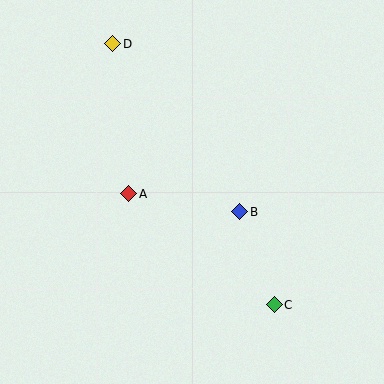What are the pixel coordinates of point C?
Point C is at (274, 305).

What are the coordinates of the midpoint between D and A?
The midpoint between D and A is at (121, 119).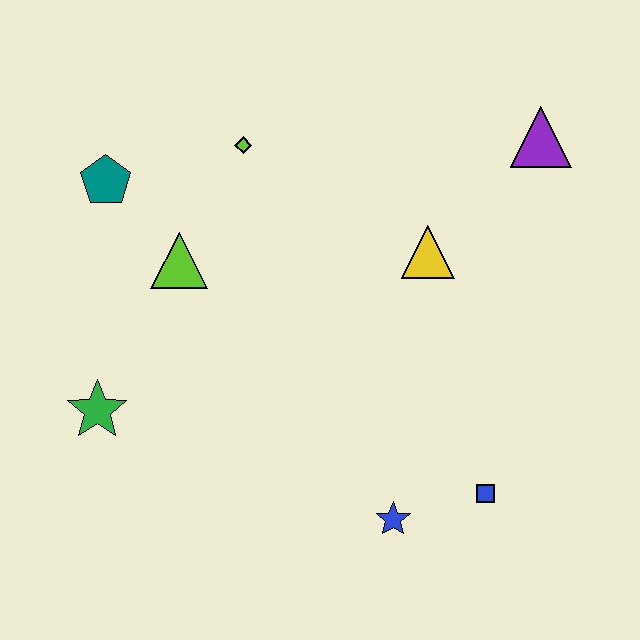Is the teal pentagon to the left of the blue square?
Yes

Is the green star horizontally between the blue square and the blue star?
No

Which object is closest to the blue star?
The blue square is closest to the blue star.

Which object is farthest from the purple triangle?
The green star is farthest from the purple triangle.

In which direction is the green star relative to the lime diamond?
The green star is below the lime diamond.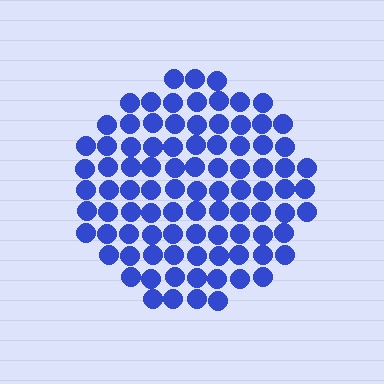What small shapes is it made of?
It is made of small circles.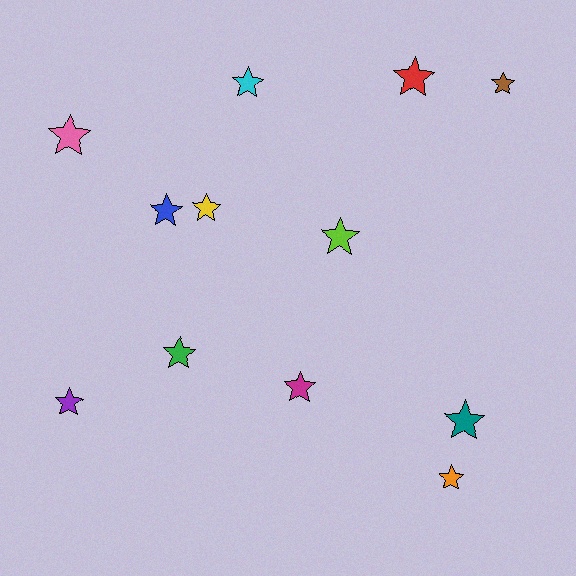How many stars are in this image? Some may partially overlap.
There are 12 stars.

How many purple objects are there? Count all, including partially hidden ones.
There is 1 purple object.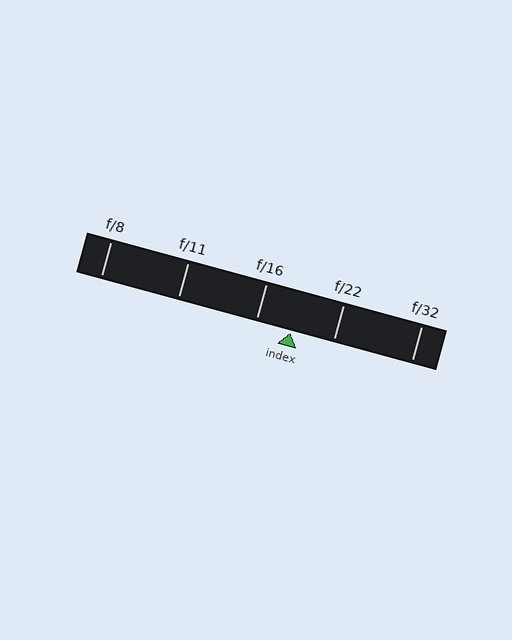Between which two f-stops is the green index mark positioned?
The index mark is between f/16 and f/22.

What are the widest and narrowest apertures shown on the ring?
The widest aperture shown is f/8 and the narrowest is f/32.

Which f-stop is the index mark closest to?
The index mark is closest to f/16.